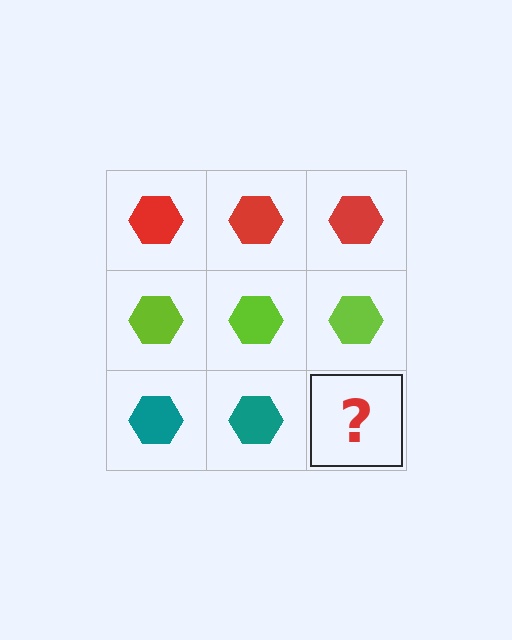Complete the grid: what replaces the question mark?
The question mark should be replaced with a teal hexagon.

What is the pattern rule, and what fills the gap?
The rule is that each row has a consistent color. The gap should be filled with a teal hexagon.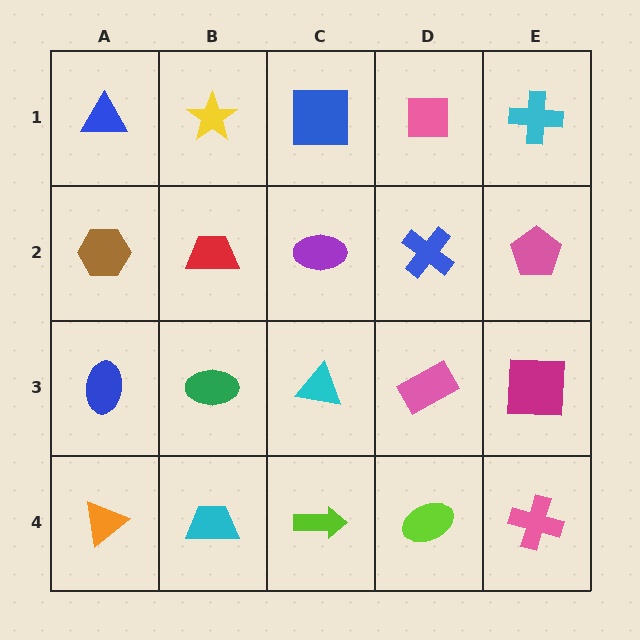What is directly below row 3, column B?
A cyan trapezoid.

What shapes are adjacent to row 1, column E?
A pink pentagon (row 2, column E), a pink square (row 1, column D).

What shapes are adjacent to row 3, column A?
A brown hexagon (row 2, column A), an orange triangle (row 4, column A), a green ellipse (row 3, column B).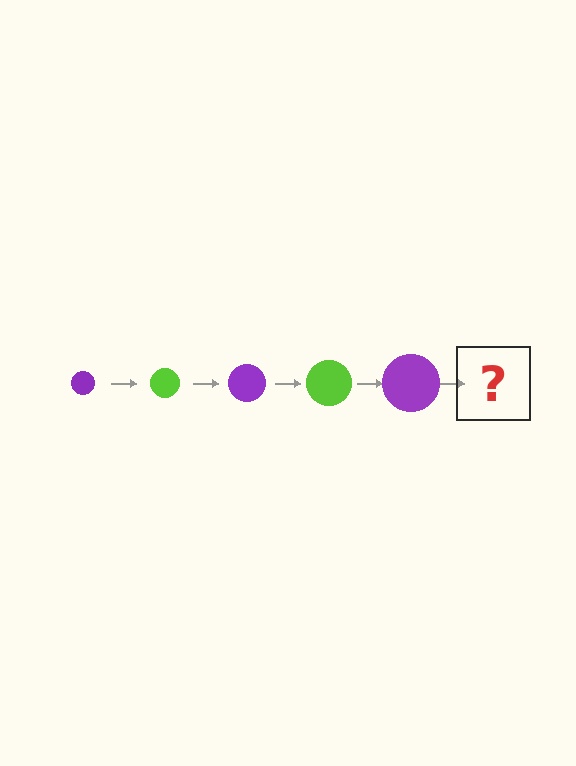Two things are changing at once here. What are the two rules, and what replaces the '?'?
The two rules are that the circle grows larger each step and the color cycles through purple and lime. The '?' should be a lime circle, larger than the previous one.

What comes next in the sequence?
The next element should be a lime circle, larger than the previous one.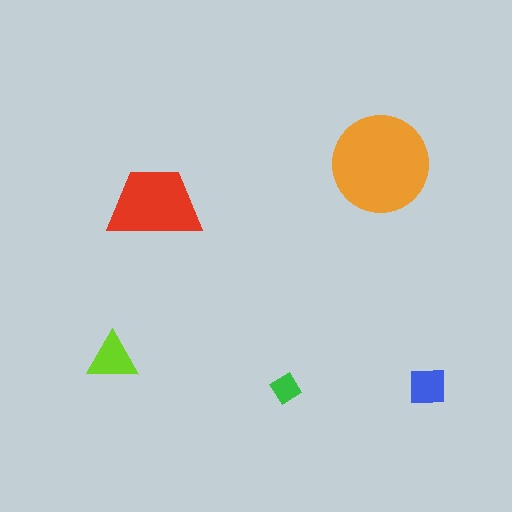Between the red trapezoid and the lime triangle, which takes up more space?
The red trapezoid.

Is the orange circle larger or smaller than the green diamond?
Larger.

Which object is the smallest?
The green diamond.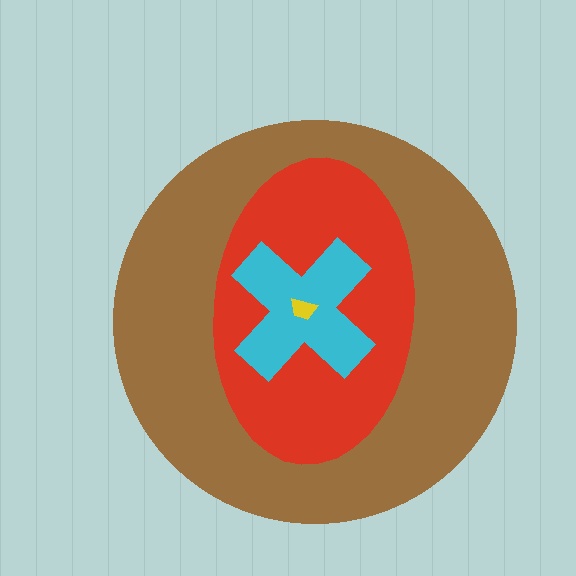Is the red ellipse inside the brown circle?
Yes.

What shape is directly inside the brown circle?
The red ellipse.